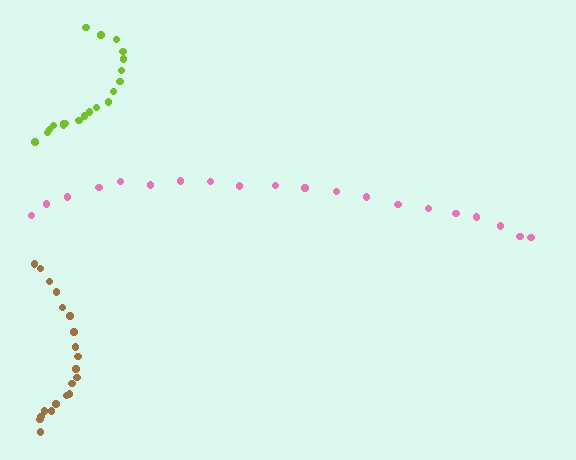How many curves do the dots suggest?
There are 3 distinct paths.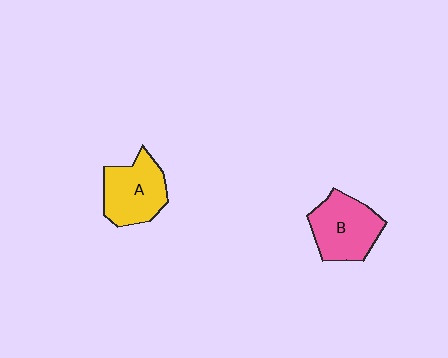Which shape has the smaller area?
Shape A (yellow).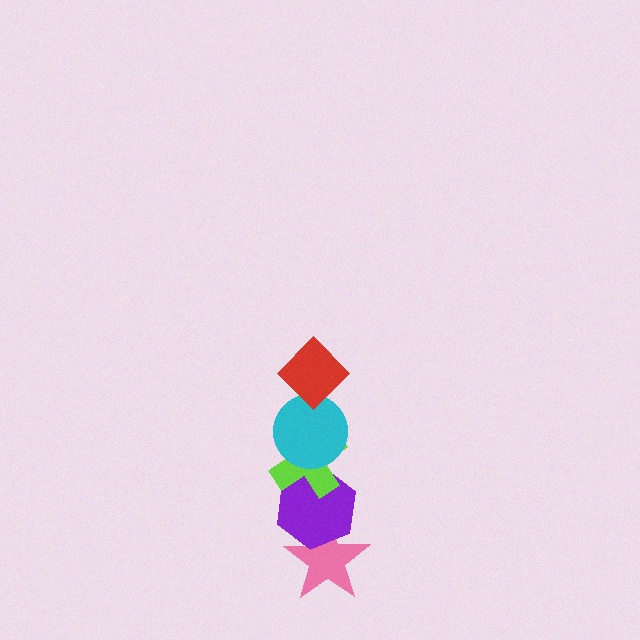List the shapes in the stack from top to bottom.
From top to bottom: the red diamond, the cyan circle, the lime cross, the purple hexagon, the pink star.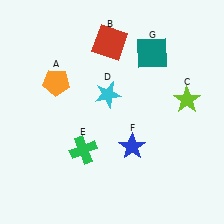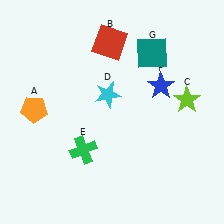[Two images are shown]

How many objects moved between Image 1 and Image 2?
2 objects moved between the two images.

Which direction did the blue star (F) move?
The blue star (F) moved up.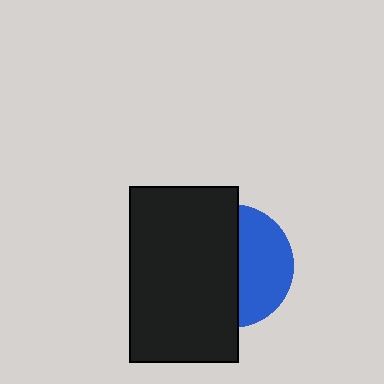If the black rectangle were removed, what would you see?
You would see the complete blue circle.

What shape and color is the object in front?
The object in front is a black rectangle.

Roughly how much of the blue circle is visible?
A small part of it is visible (roughly 42%).